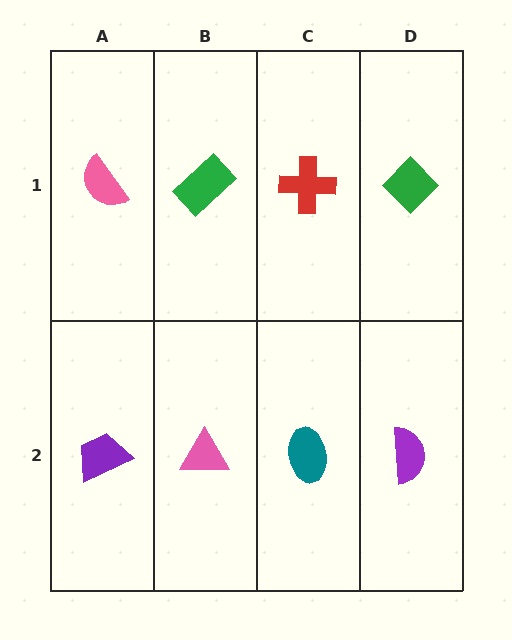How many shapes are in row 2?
4 shapes.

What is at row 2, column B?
A pink triangle.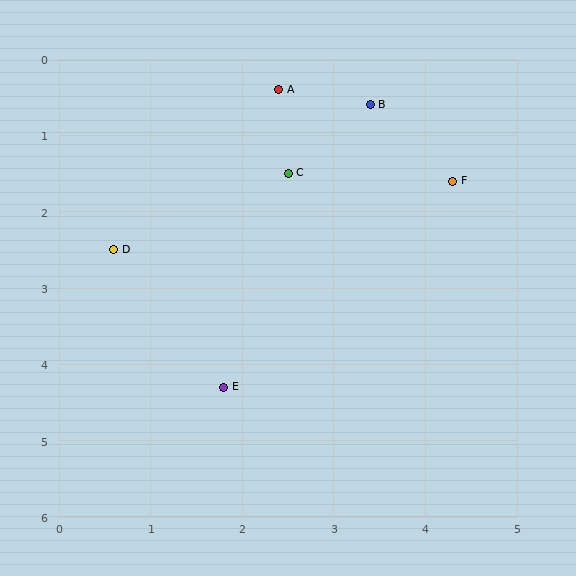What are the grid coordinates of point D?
Point D is at approximately (0.6, 2.5).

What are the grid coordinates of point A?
Point A is at approximately (2.4, 0.4).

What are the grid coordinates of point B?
Point B is at approximately (3.4, 0.6).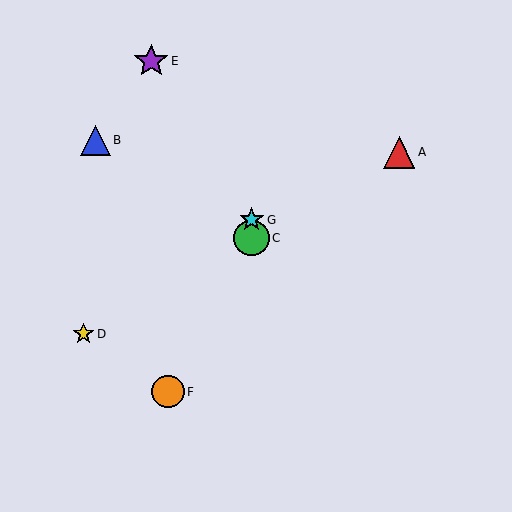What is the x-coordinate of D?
Object D is at x≈84.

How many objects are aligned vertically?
2 objects (C, G) are aligned vertically.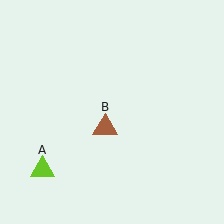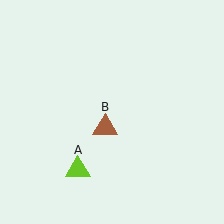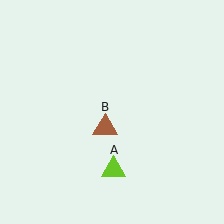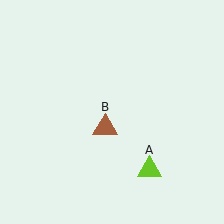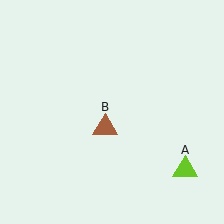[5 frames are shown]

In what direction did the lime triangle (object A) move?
The lime triangle (object A) moved right.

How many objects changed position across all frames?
1 object changed position: lime triangle (object A).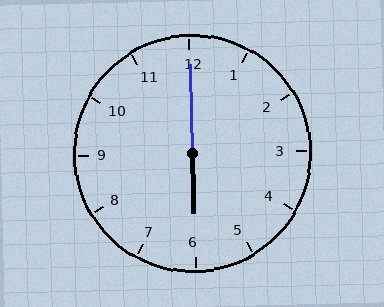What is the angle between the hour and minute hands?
Approximately 180 degrees.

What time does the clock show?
6:00.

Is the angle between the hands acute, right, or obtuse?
It is obtuse.